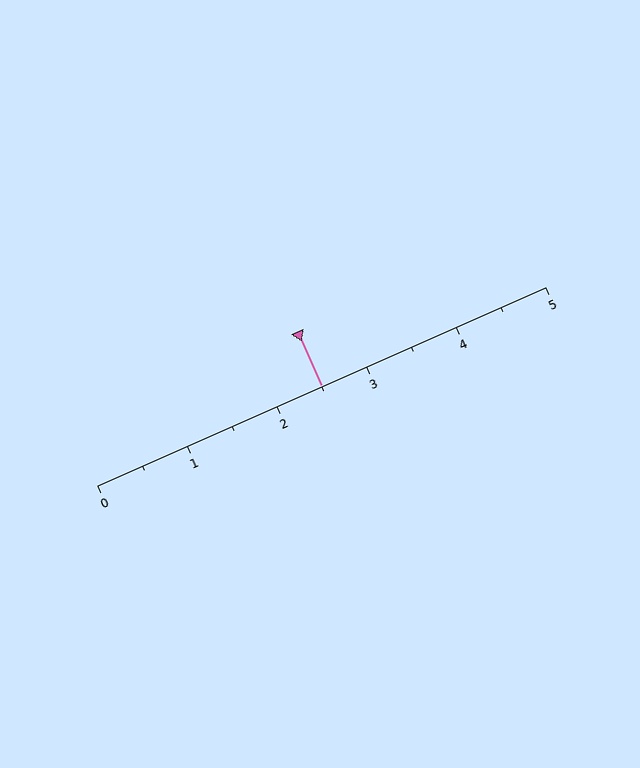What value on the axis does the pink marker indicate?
The marker indicates approximately 2.5.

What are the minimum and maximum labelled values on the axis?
The axis runs from 0 to 5.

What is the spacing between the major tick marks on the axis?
The major ticks are spaced 1 apart.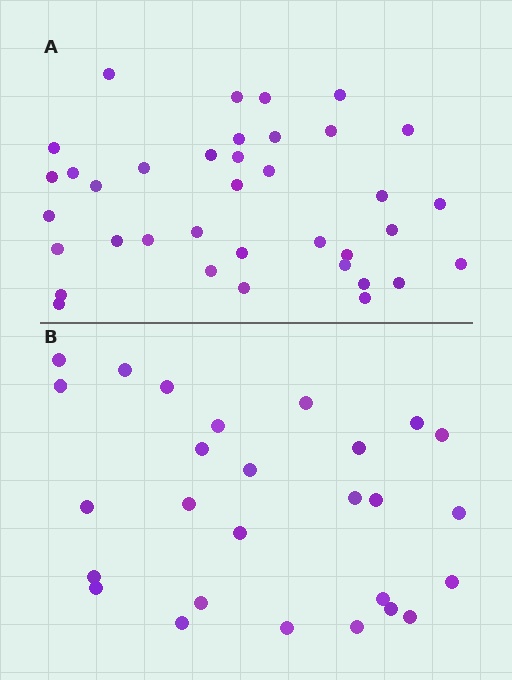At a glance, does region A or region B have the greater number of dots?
Region A (the top region) has more dots.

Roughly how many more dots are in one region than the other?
Region A has roughly 10 or so more dots than region B.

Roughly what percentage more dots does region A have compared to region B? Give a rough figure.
About 35% more.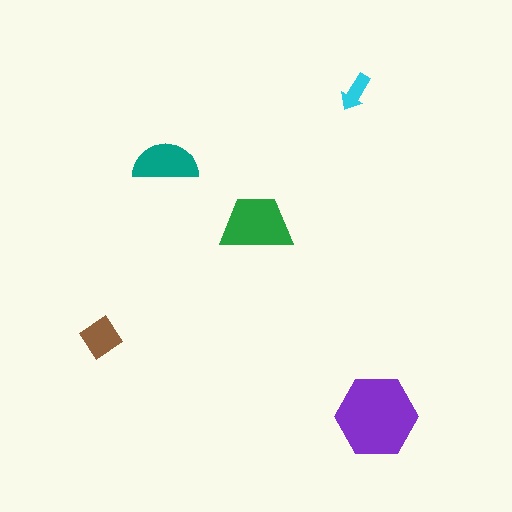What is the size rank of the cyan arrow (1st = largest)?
5th.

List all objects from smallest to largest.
The cyan arrow, the brown diamond, the teal semicircle, the green trapezoid, the purple hexagon.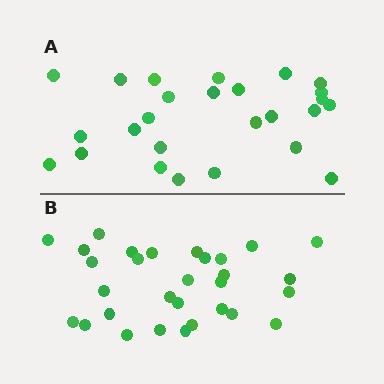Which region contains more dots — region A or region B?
Region B (the bottom region) has more dots.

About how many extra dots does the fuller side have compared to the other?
Region B has about 4 more dots than region A.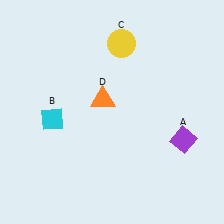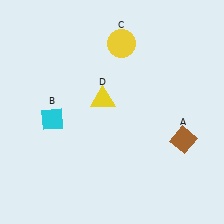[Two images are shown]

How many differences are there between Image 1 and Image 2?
There are 2 differences between the two images.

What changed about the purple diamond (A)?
In Image 1, A is purple. In Image 2, it changed to brown.